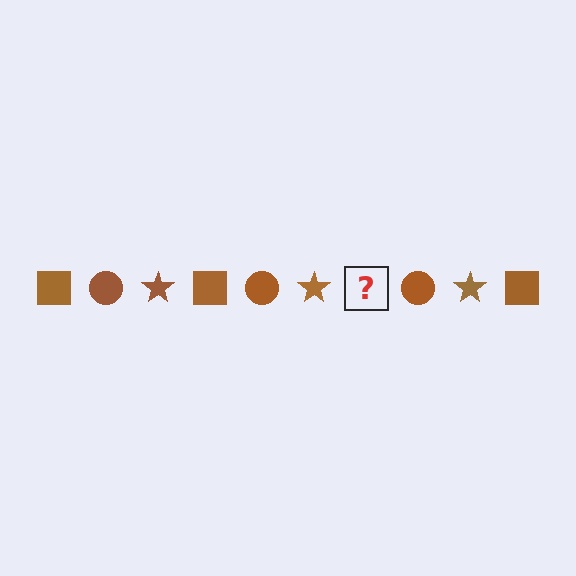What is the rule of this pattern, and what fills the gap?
The rule is that the pattern cycles through square, circle, star shapes in brown. The gap should be filled with a brown square.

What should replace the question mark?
The question mark should be replaced with a brown square.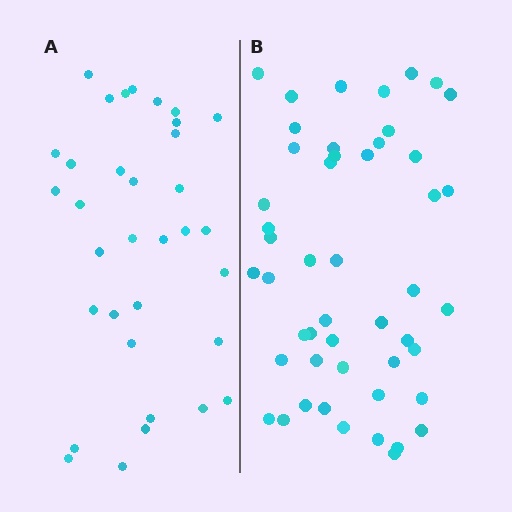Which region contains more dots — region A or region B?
Region B (the right region) has more dots.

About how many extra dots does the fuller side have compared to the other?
Region B has approximately 15 more dots than region A.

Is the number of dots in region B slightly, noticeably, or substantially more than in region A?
Region B has noticeably more, but not dramatically so. The ratio is roughly 1.4 to 1.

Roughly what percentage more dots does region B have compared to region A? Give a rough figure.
About 45% more.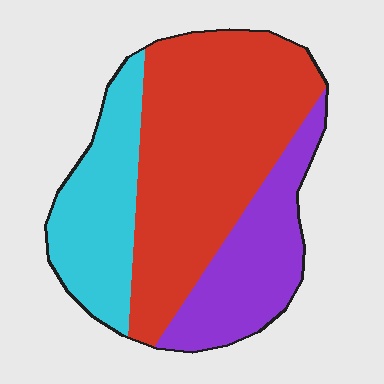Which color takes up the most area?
Red, at roughly 55%.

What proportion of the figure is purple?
Purple takes up between a sixth and a third of the figure.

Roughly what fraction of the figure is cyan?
Cyan takes up about one quarter (1/4) of the figure.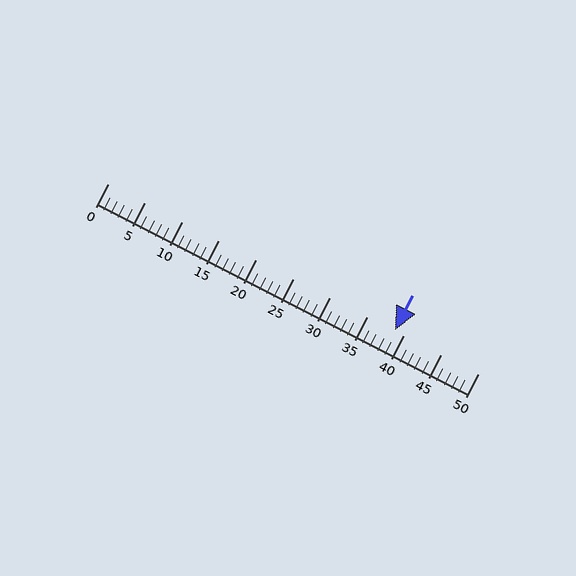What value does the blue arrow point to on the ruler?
The blue arrow points to approximately 39.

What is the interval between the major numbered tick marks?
The major tick marks are spaced 5 units apart.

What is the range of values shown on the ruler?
The ruler shows values from 0 to 50.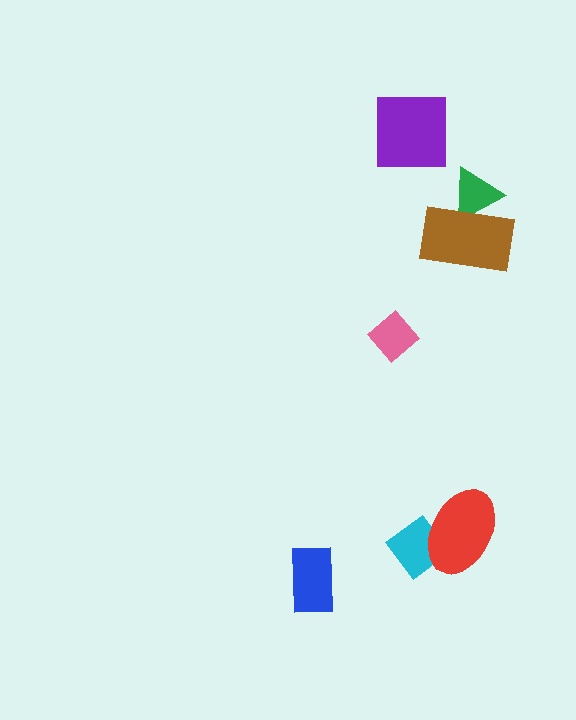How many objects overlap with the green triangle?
1 object overlaps with the green triangle.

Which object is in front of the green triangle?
The brown rectangle is in front of the green triangle.